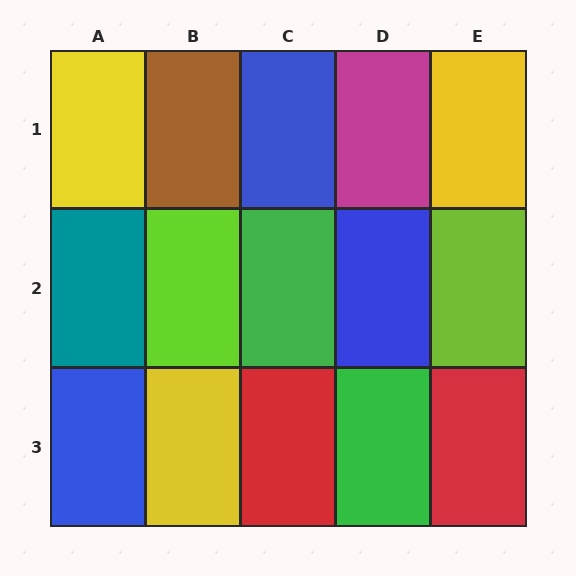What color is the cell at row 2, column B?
Lime.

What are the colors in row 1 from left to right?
Yellow, brown, blue, magenta, yellow.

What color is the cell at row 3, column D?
Green.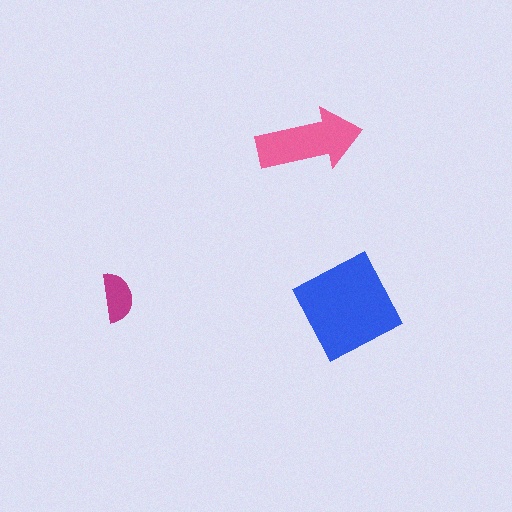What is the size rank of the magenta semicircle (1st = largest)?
3rd.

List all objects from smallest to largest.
The magenta semicircle, the pink arrow, the blue square.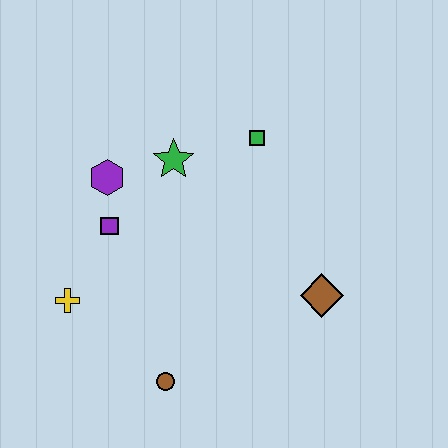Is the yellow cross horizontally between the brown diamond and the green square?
No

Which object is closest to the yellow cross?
The purple square is closest to the yellow cross.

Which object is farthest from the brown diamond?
The yellow cross is farthest from the brown diamond.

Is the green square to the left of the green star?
No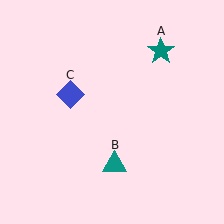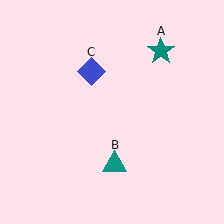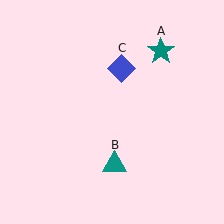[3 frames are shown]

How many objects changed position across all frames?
1 object changed position: blue diamond (object C).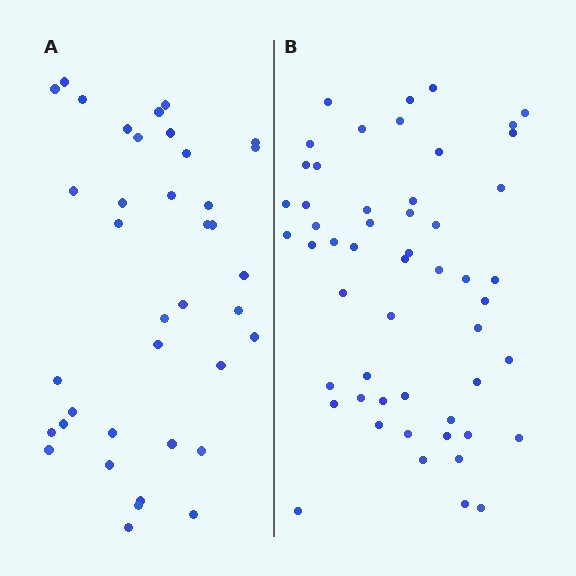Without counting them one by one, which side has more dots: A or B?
Region B (the right region) has more dots.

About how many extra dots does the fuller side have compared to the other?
Region B has approximately 15 more dots than region A.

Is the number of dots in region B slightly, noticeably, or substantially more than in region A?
Region B has noticeably more, but not dramatically so. The ratio is roughly 1.4 to 1.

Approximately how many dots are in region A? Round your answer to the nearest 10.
About 40 dots. (The exact count is 38, which rounds to 40.)